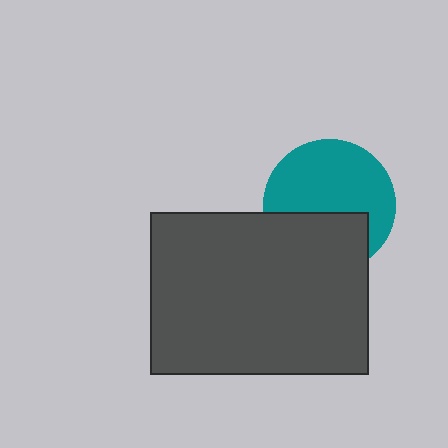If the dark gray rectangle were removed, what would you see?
You would see the complete teal circle.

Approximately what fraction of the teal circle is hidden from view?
Roughly 38% of the teal circle is hidden behind the dark gray rectangle.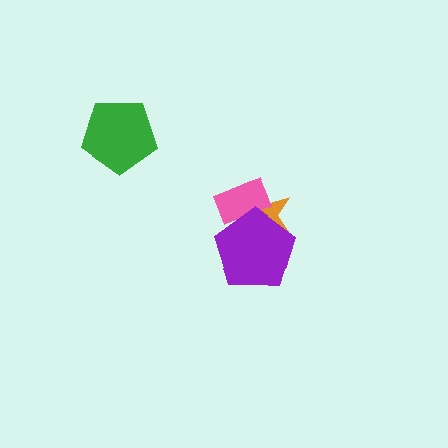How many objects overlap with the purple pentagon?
2 objects overlap with the purple pentagon.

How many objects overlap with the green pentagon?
0 objects overlap with the green pentagon.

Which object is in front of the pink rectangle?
The purple pentagon is in front of the pink rectangle.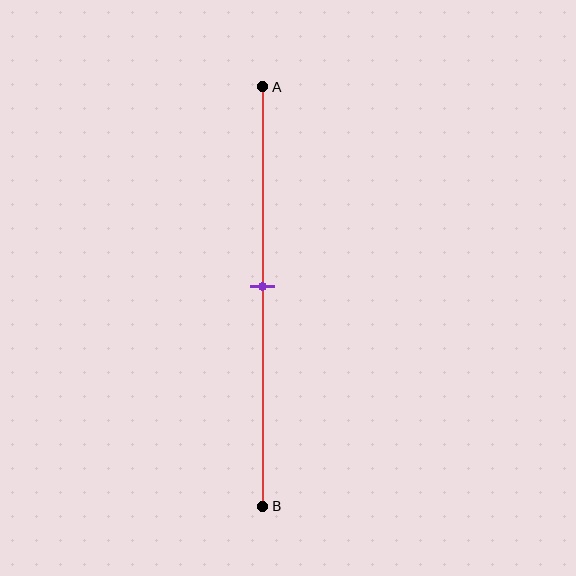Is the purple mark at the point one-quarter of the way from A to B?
No, the mark is at about 50% from A, not at the 25% one-quarter point.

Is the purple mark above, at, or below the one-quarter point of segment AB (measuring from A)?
The purple mark is below the one-quarter point of segment AB.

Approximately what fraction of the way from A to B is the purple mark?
The purple mark is approximately 50% of the way from A to B.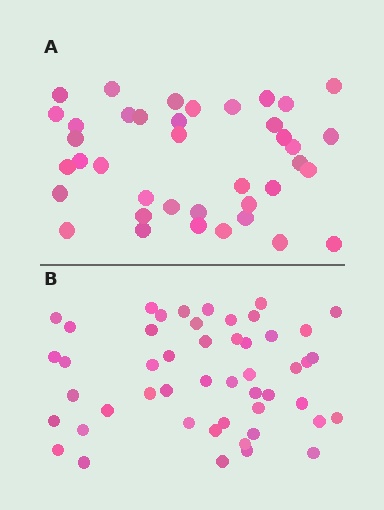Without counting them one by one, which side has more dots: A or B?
Region B (the bottom region) has more dots.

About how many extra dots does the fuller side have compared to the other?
Region B has roughly 10 or so more dots than region A.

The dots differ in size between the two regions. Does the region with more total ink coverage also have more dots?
No. Region A has more total ink coverage because its dots are larger, but region B actually contains more individual dots. Total area can be misleading — the number of items is what matters here.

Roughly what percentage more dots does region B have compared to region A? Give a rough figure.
About 25% more.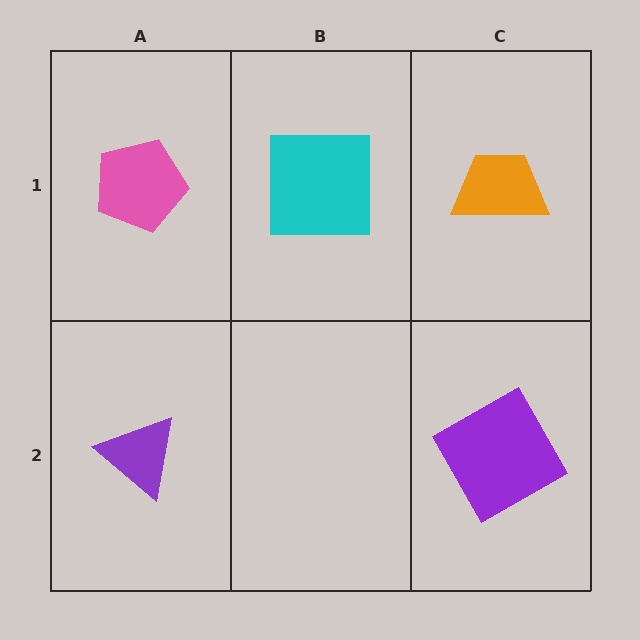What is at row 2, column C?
A purple square.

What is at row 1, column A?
A pink pentagon.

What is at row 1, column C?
An orange trapezoid.